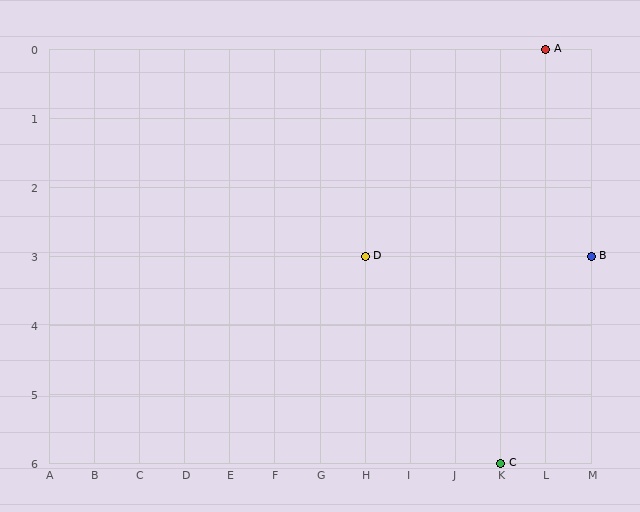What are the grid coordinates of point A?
Point A is at grid coordinates (L, 0).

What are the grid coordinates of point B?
Point B is at grid coordinates (M, 3).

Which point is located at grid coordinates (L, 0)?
Point A is at (L, 0).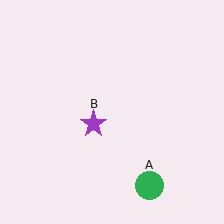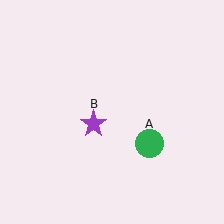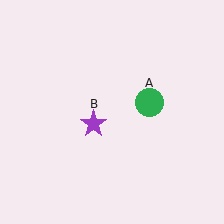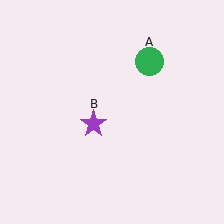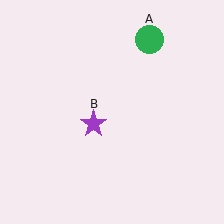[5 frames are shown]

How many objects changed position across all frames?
1 object changed position: green circle (object A).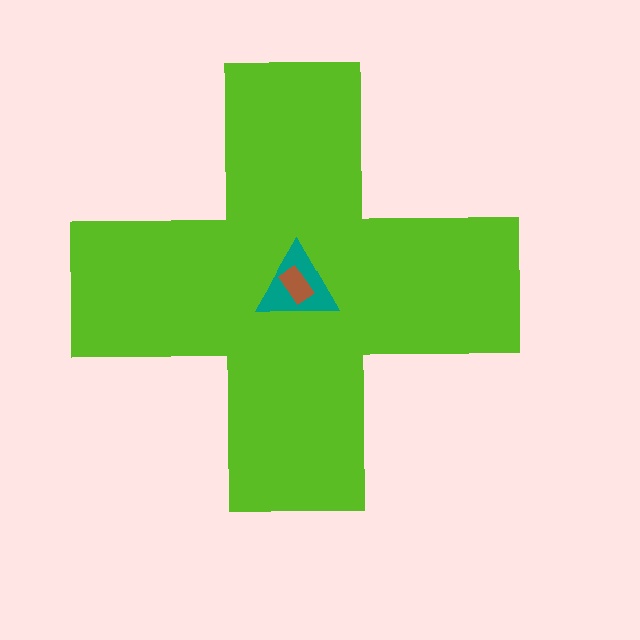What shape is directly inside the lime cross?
The teal triangle.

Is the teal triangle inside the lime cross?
Yes.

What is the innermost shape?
The brown rectangle.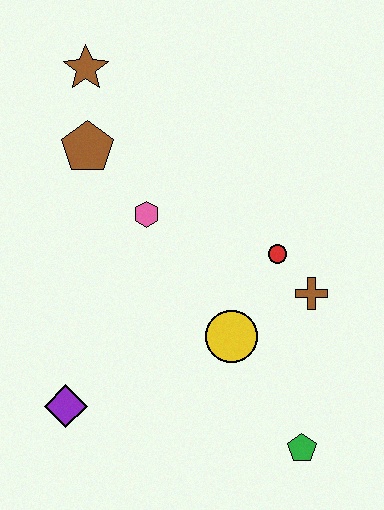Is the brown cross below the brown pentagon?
Yes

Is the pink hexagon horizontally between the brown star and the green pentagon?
Yes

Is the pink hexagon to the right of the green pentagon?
No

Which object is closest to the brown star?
The brown pentagon is closest to the brown star.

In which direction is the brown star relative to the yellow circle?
The brown star is above the yellow circle.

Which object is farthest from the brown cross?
The brown star is farthest from the brown cross.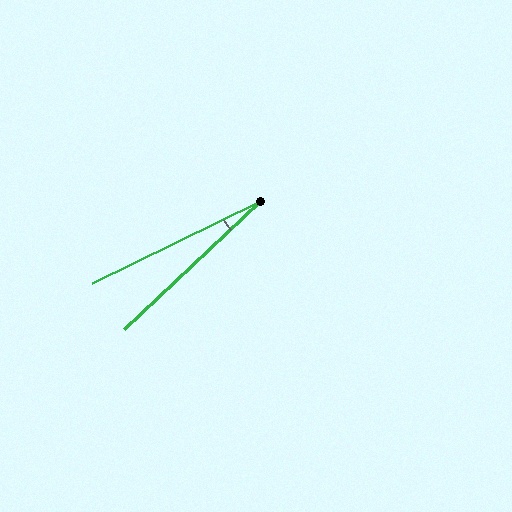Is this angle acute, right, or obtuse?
It is acute.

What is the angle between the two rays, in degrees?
Approximately 17 degrees.